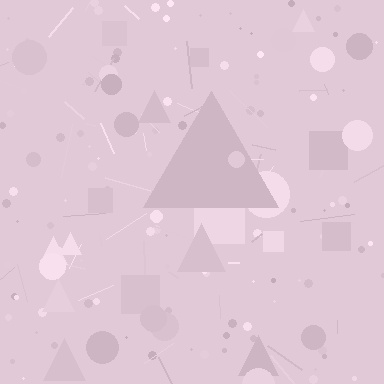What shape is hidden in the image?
A triangle is hidden in the image.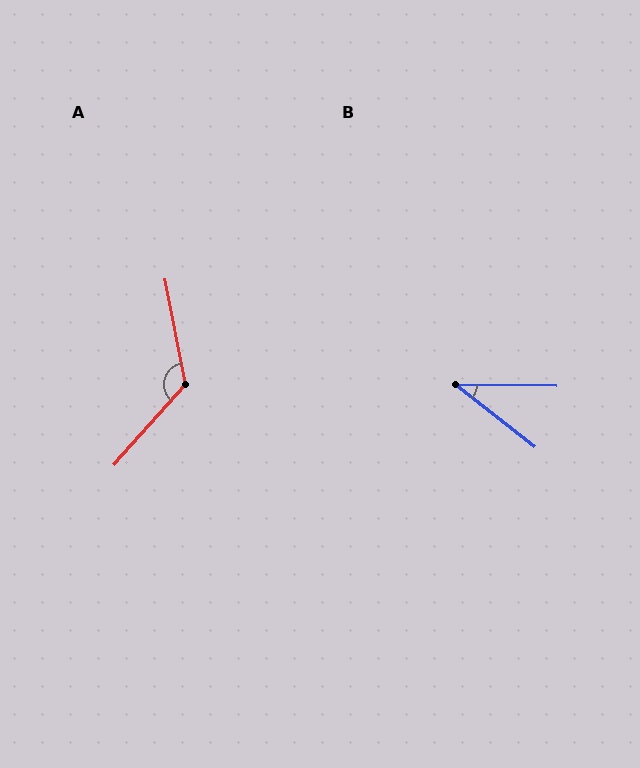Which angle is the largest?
A, at approximately 127 degrees.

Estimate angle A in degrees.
Approximately 127 degrees.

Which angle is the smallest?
B, at approximately 37 degrees.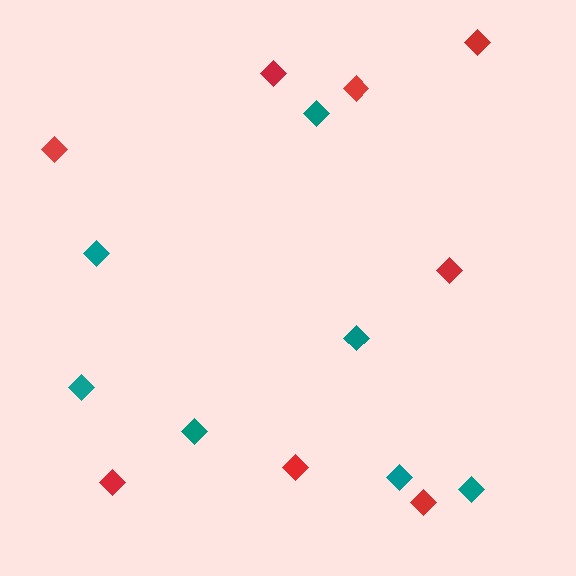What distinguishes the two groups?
There are 2 groups: one group of red diamonds (8) and one group of teal diamonds (7).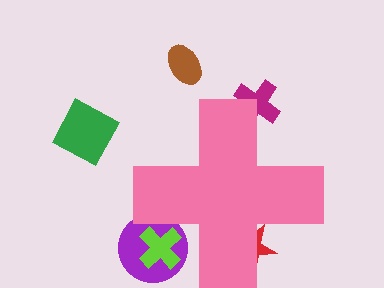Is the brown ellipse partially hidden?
No, the brown ellipse is fully visible.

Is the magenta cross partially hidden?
Yes, the magenta cross is partially hidden behind the pink cross.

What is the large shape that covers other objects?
A pink cross.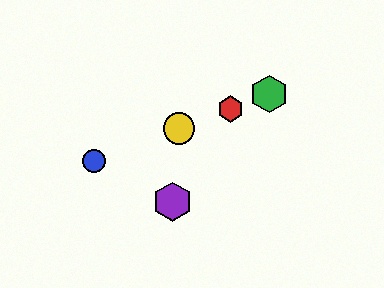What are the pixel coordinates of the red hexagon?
The red hexagon is at (230, 109).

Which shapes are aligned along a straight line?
The red hexagon, the blue circle, the green hexagon, the yellow circle are aligned along a straight line.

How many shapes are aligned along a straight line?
4 shapes (the red hexagon, the blue circle, the green hexagon, the yellow circle) are aligned along a straight line.